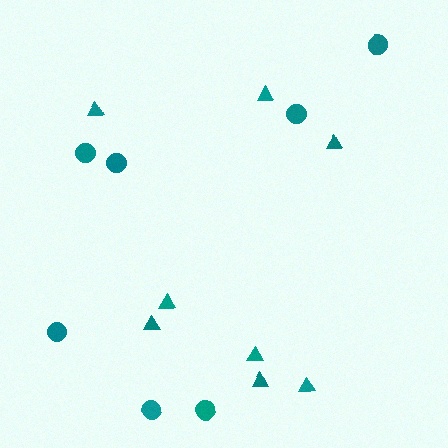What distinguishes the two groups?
There are 2 groups: one group of circles (7) and one group of triangles (8).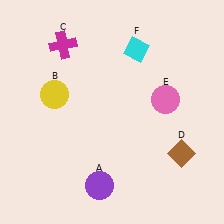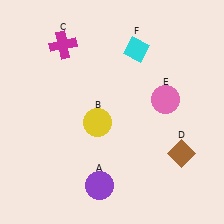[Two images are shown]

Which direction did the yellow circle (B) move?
The yellow circle (B) moved right.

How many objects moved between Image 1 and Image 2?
1 object moved between the two images.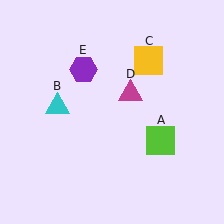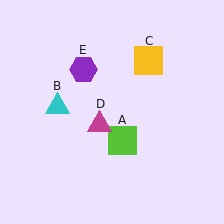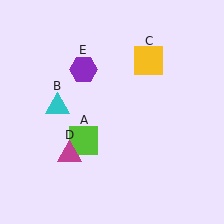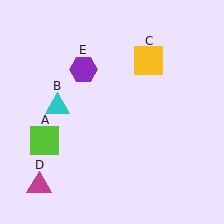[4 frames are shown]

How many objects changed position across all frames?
2 objects changed position: lime square (object A), magenta triangle (object D).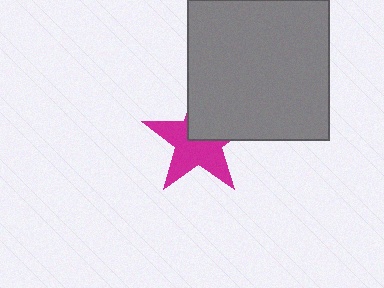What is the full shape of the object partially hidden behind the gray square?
The partially hidden object is a magenta star.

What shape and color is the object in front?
The object in front is a gray square.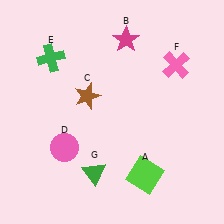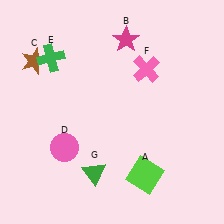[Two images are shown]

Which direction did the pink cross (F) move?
The pink cross (F) moved left.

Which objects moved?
The objects that moved are: the brown star (C), the pink cross (F).